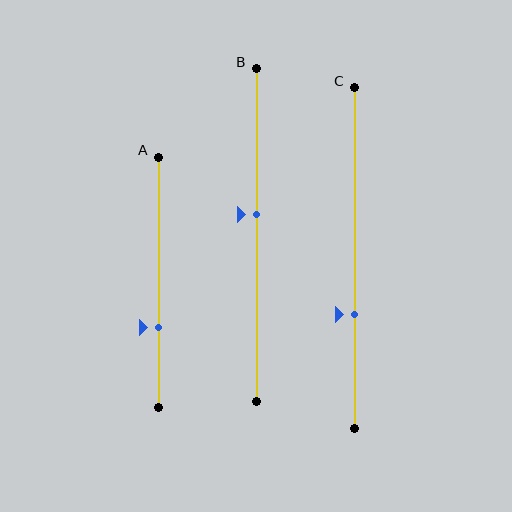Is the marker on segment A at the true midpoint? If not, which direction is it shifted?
No, the marker on segment A is shifted downward by about 18% of the segment length.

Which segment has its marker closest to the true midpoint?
Segment B has its marker closest to the true midpoint.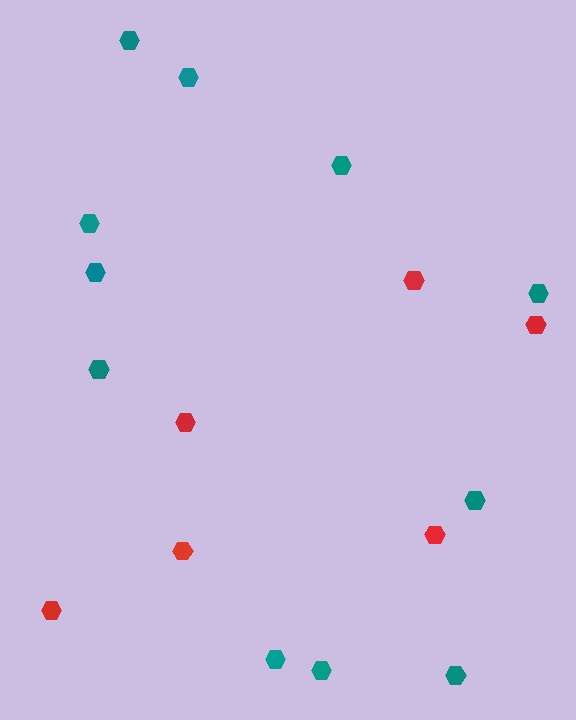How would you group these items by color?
There are 2 groups: one group of red hexagons (6) and one group of teal hexagons (11).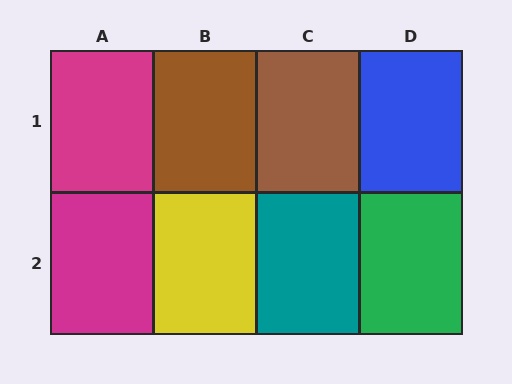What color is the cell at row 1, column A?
Magenta.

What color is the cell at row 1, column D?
Blue.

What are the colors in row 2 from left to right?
Magenta, yellow, teal, green.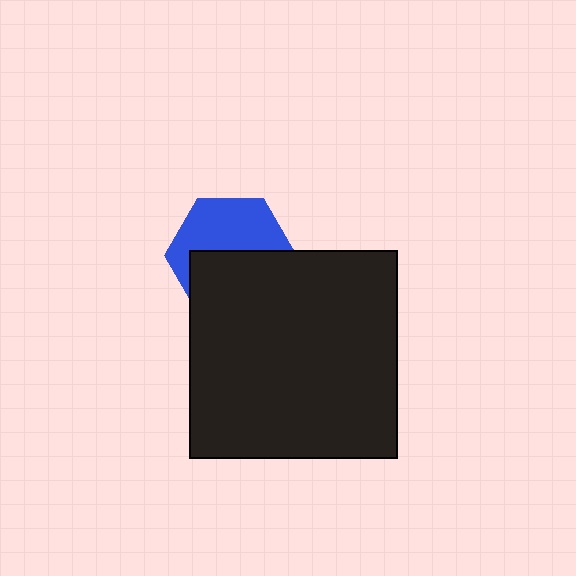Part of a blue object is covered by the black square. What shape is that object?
It is a hexagon.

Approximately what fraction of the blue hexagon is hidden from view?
Roughly 51% of the blue hexagon is hidden behind the black square.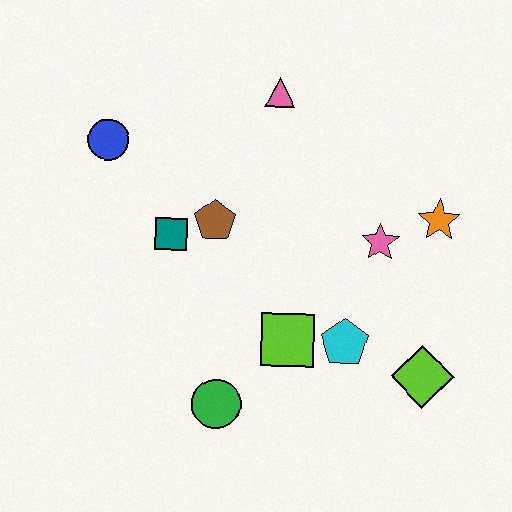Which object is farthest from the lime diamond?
The blue circle is farthest from the lime diamond.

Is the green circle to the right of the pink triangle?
No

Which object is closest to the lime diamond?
The cyan pentagon is closest to the lime diamond.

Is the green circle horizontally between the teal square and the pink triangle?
Yes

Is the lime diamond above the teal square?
No